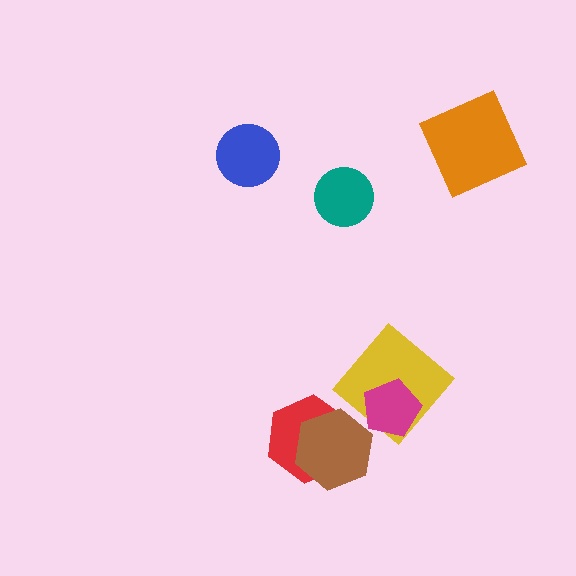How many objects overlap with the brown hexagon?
1 object overlaps with the brown hexagon.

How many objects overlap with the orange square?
0 objects overlap with the orange square.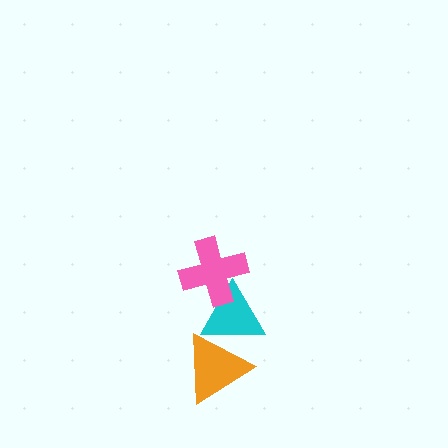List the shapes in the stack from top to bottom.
From top to bottom: the pink cross, the cyan triangle, the orange triangle.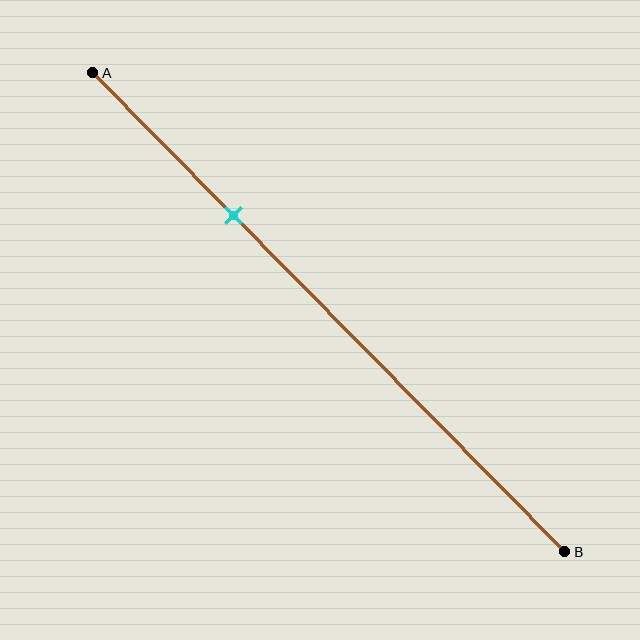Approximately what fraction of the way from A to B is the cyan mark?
The cyan mark is approximately 30% of the way from A to B.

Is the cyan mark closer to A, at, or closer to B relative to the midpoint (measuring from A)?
The cyan mark is closer to point A than the midpoint of segment AB.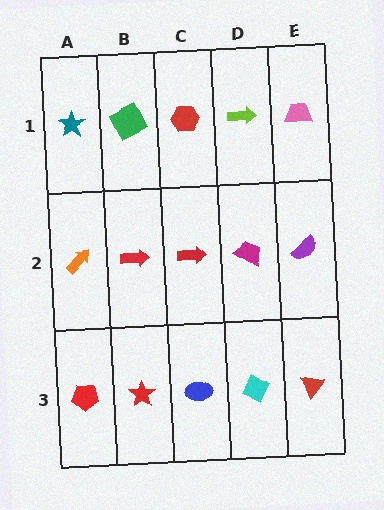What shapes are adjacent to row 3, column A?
An orange arrow (row 2, column A), a red star (row 3, column B).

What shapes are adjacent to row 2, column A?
A teal star (row 1, column A), a red pentagon (row 3, column A), a red arrow (row 2, column B).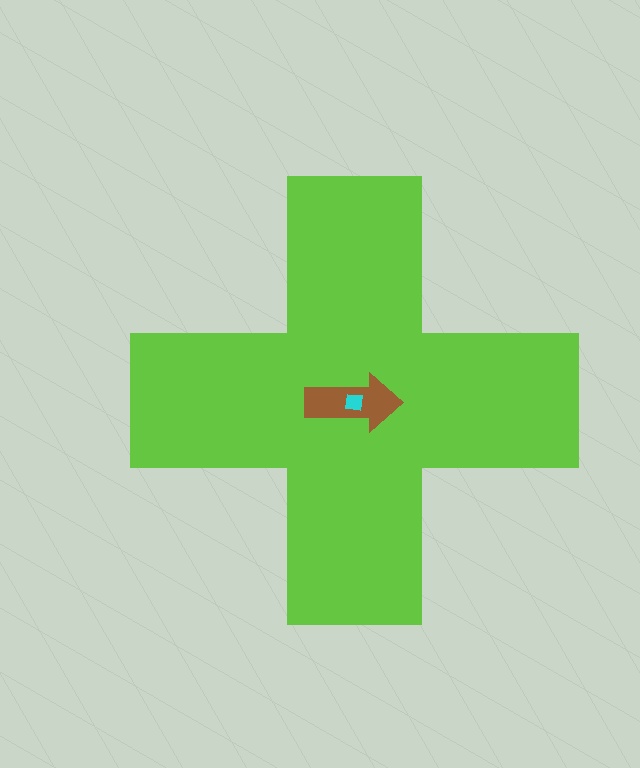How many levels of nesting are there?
3.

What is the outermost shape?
The lime cross.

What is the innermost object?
The cyan square.